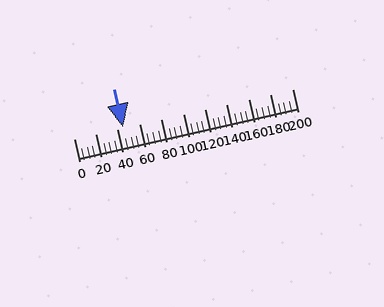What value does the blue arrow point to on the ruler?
The blue arrow points to approximately 45.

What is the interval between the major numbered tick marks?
The major tick marks are spaced 20 units apart.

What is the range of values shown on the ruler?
The ruler shows values from 0 to 200.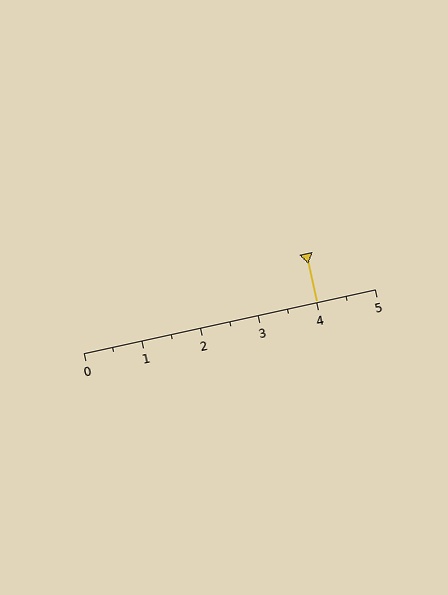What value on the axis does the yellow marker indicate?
The marker indicates approximately 4.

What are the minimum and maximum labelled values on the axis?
The axis runs from 0 to 5.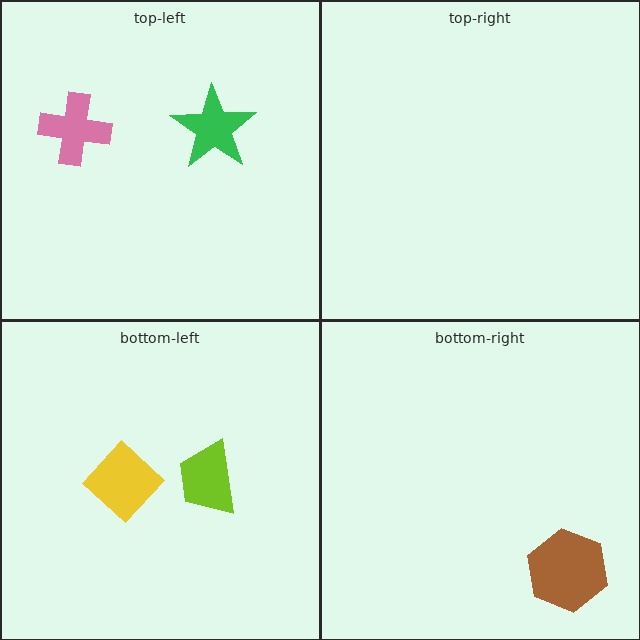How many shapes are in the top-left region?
2.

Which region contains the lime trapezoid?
The bottom-left region.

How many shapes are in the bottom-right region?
1.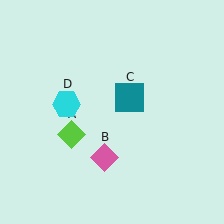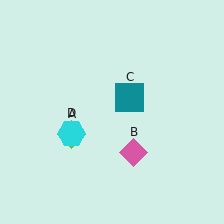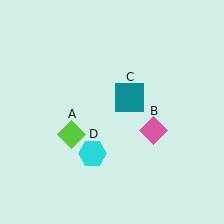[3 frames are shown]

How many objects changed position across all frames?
2 objects changed position: pink diamond (object B), cyan hexagon (object D).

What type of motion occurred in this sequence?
The pink diamond (object B), cyan hexagon (object D) rotated counterclockwise around the center of the scene.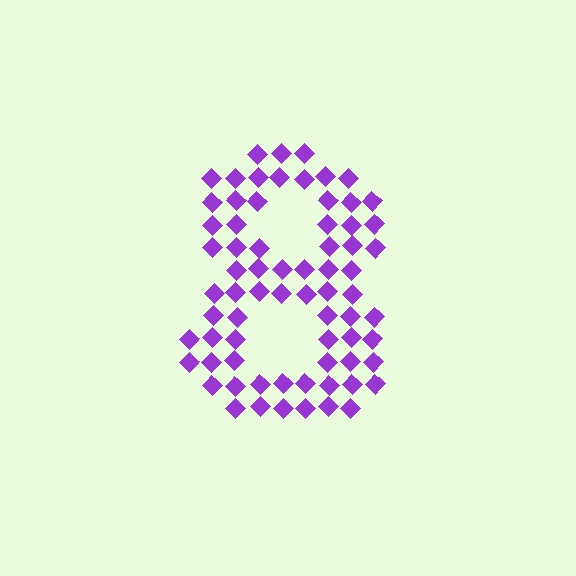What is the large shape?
The large shape is the digit 8.